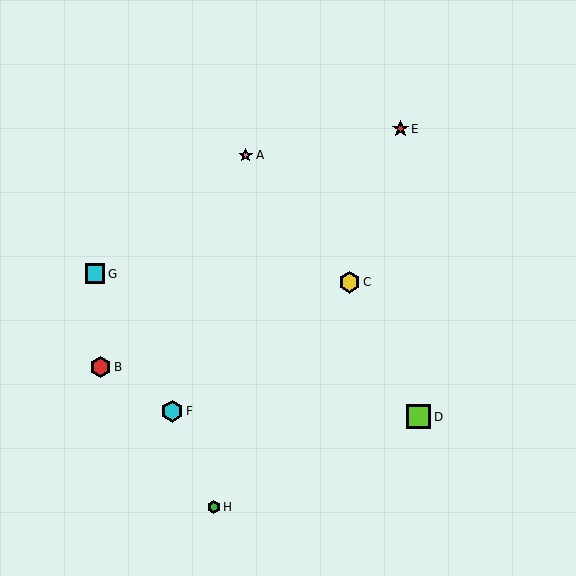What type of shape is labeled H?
Shape H is a green hexagon.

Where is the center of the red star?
The center of the red star is at (400, 129).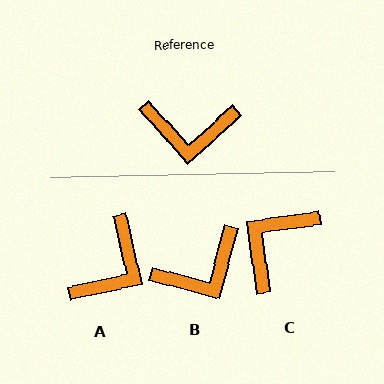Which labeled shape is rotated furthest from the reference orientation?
C, about 124 degrees away.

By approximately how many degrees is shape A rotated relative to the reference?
Approximately 61 degrees counter-clockwise.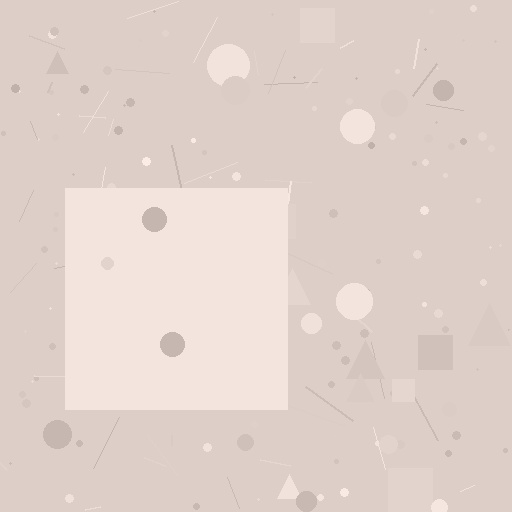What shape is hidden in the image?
A square is hidden in the image.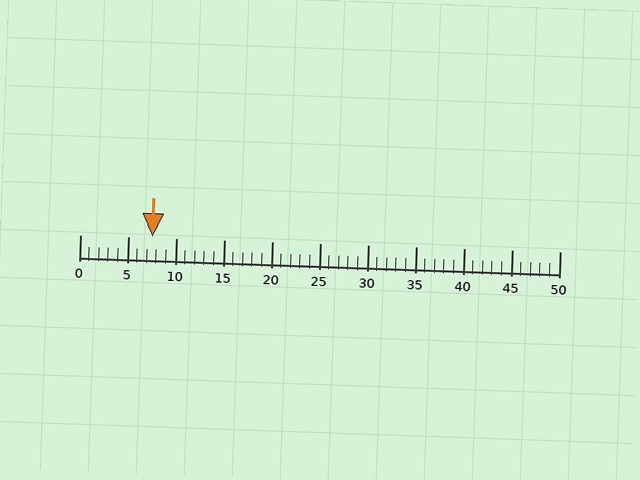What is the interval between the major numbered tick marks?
The major tick marks are spaced 5 units apart.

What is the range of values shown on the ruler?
The ruler shows values from 0 to 50.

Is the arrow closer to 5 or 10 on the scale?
The arrow is closer to 10.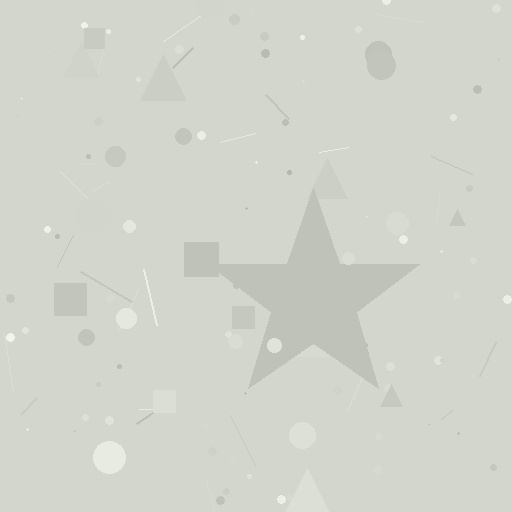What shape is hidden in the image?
A star is hidden in the image.